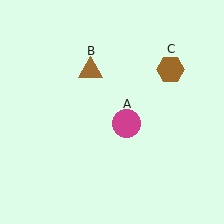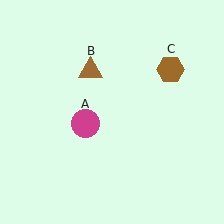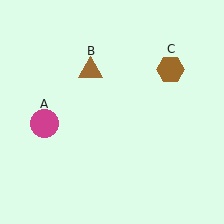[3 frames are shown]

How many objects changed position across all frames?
1 object changed position: magenta circle (object A).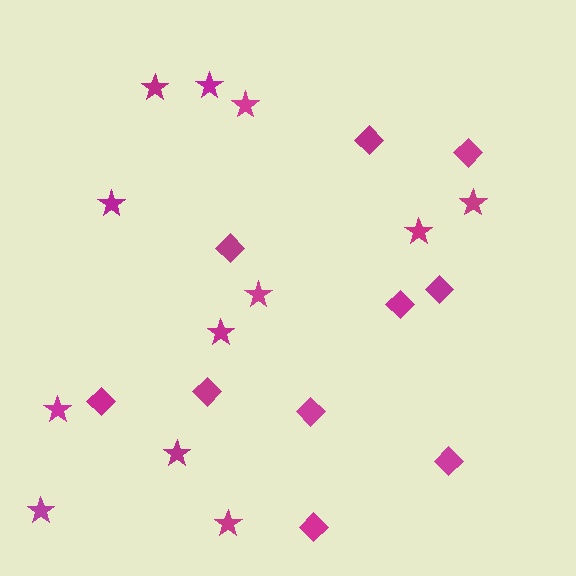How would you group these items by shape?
There are 2 groups: one group of stars (12) and one group of diamonds (10).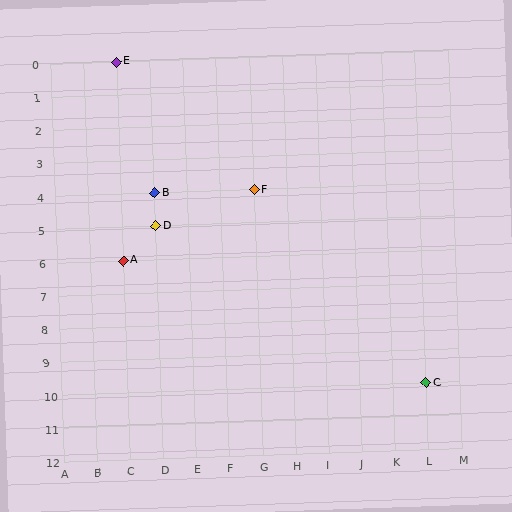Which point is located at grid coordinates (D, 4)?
Point B is at (D, 4).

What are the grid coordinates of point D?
Point D is at grid coordinates (D, 5).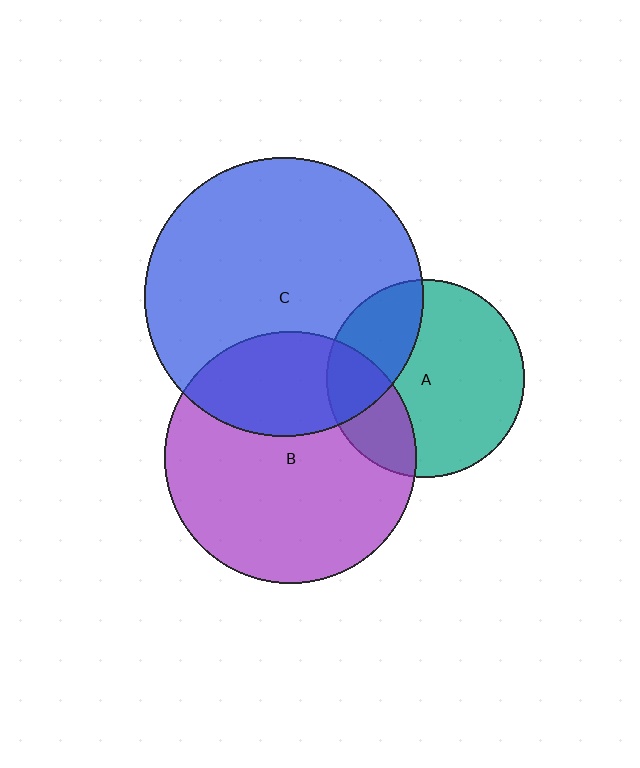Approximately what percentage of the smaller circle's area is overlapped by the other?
Approximately 30%.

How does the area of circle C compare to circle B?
Approximately 1.2 times.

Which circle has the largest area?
Circle C (blue).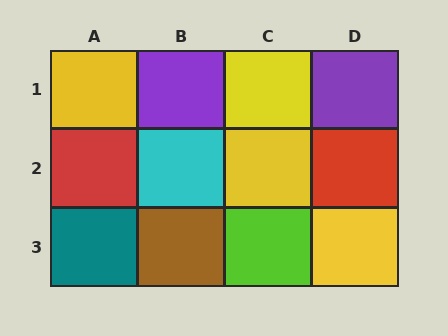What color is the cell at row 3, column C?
Lime.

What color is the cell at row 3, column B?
Brown.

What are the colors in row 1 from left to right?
Yellow, purple, yellow, purple.